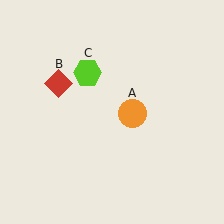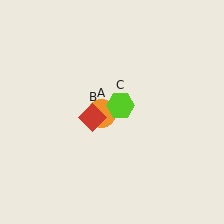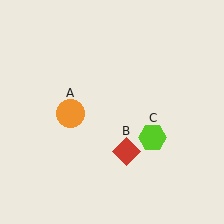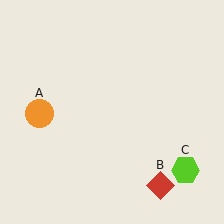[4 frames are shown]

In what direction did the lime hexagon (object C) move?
The lime hexagon (object C) moved down and to the right.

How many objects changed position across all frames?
3 objects changed position: orange circle (object A), red diamond (object B), lime hexagon (object C).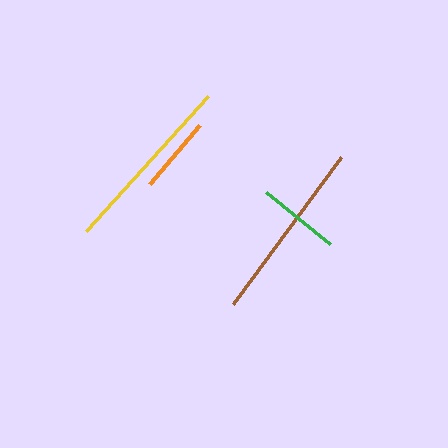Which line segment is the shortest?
The orange line is the shortest at approximately 77 pixels.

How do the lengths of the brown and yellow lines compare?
The brown and yellow lines are approximately the same length.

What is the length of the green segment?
The green segment is approximately 82 pixels long.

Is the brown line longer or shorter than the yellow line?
The brown line is longer than the yellow line.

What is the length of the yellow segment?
The yellow segment is approximately 182 pixels long.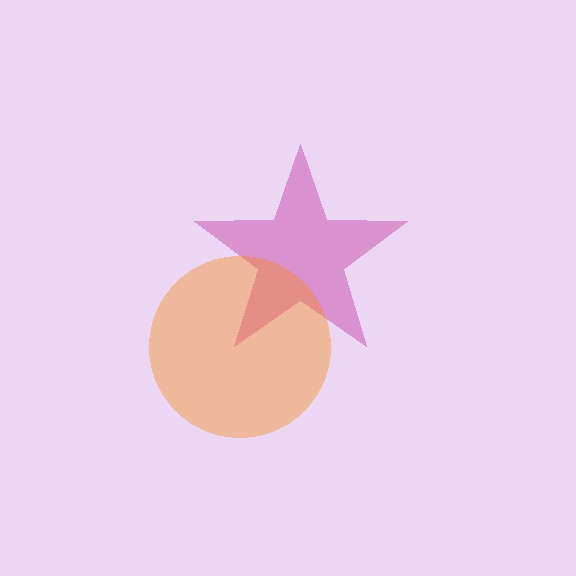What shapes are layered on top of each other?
The layered shapes are: a magenta star, an orange circle.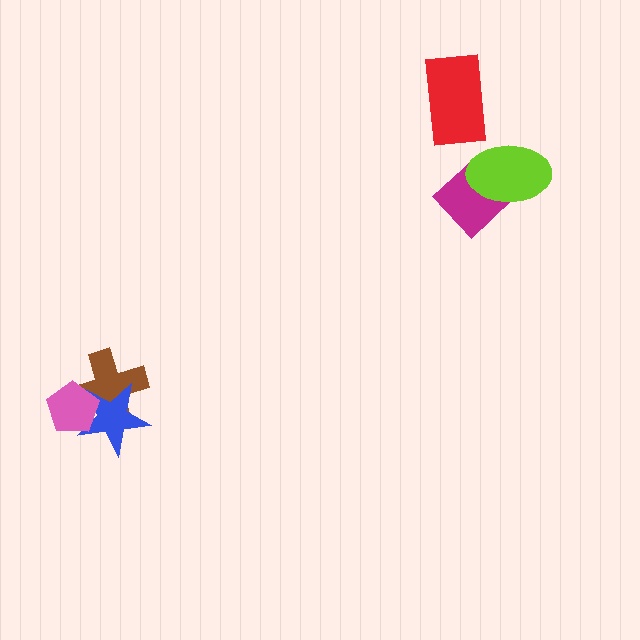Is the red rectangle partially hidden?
No, no other shape covers it.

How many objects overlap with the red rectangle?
0 objects overlap with the red rectangle.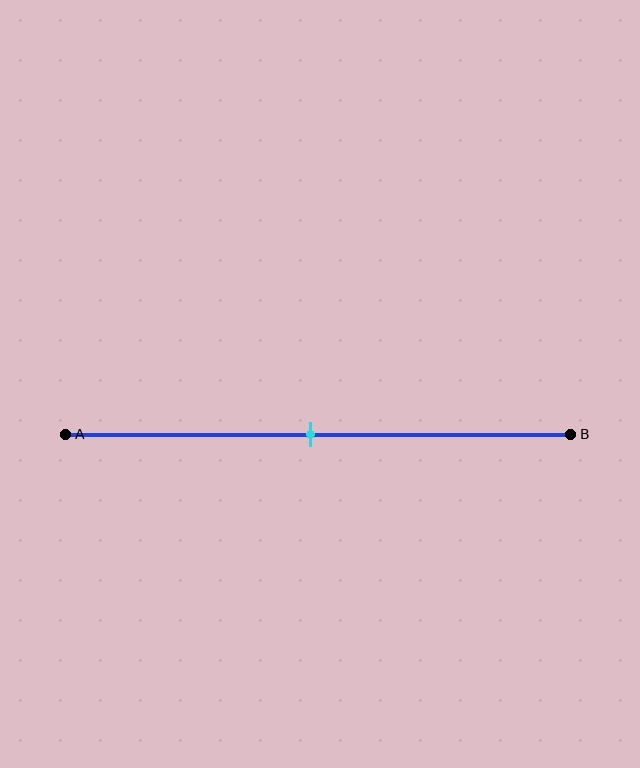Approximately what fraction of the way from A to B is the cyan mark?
The cyan mark is approximately 50% of the way from A to B.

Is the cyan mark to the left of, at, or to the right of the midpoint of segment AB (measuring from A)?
The cyan mark is approximately at the midpoint of segment AB.